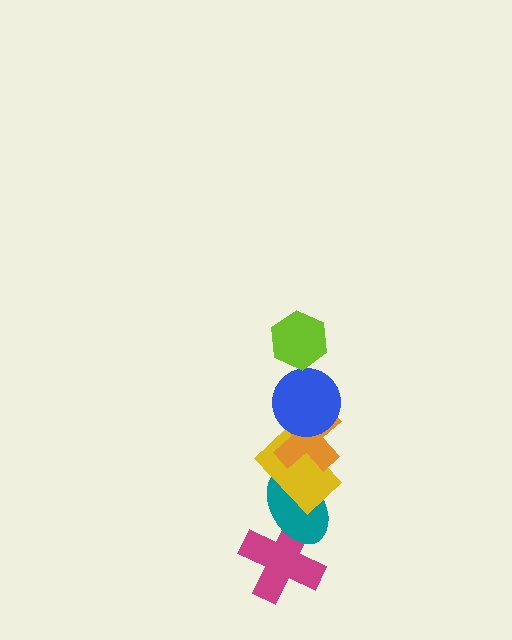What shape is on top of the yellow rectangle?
The orange cross is on top of the yellow rectangle.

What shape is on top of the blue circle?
The lime hexagon is on top of the blue circle.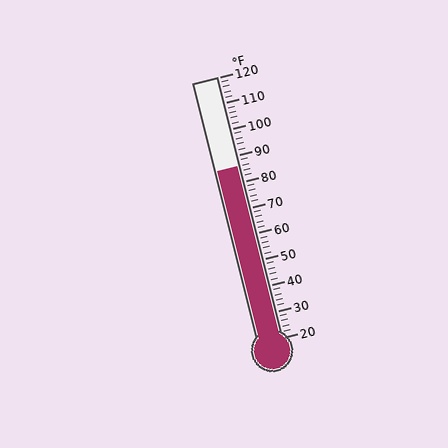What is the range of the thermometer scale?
The thermometer scale ranges from 20°F to 120°F.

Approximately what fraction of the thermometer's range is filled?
The thermometer is filled to approximately 65% of its range.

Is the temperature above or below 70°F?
The temperature is above 70°F.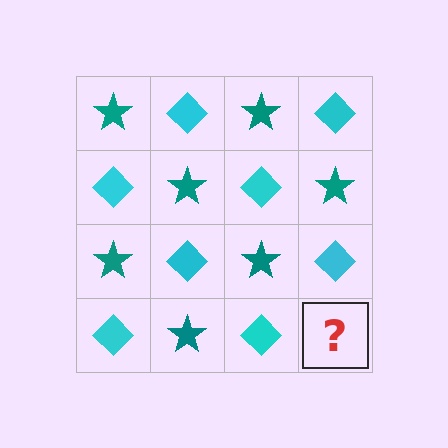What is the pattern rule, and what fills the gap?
The rule is that it alternates teal star and cyan diamond in a checkerboard pattern. The gap should be filled with a teal star.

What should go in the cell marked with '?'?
The missing cell should contain a teal star.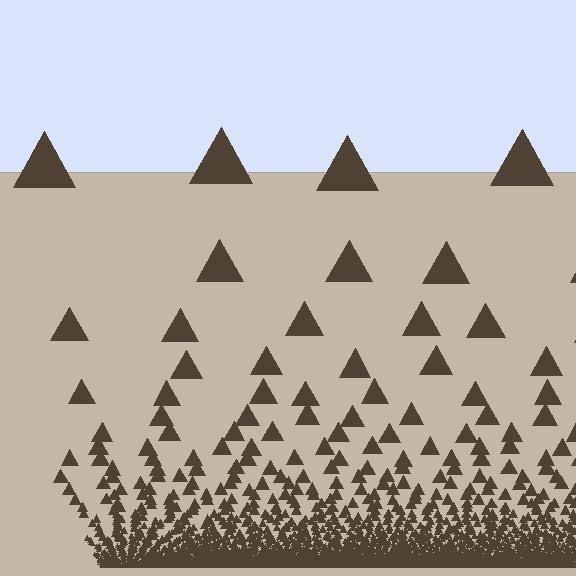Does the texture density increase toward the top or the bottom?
Density increases toward the bottom.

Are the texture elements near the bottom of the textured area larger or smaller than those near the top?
Smaller. The gradient is inverted — elements near the bottom are smaller and denser.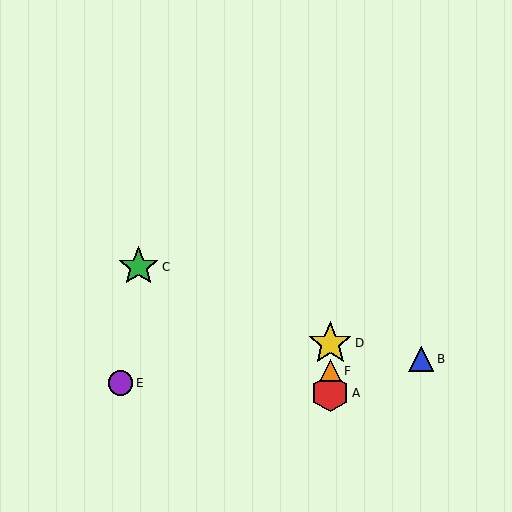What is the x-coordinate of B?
Object B is at x≈421.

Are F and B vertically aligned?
No, F is at x≈330 and B is at x≈421.